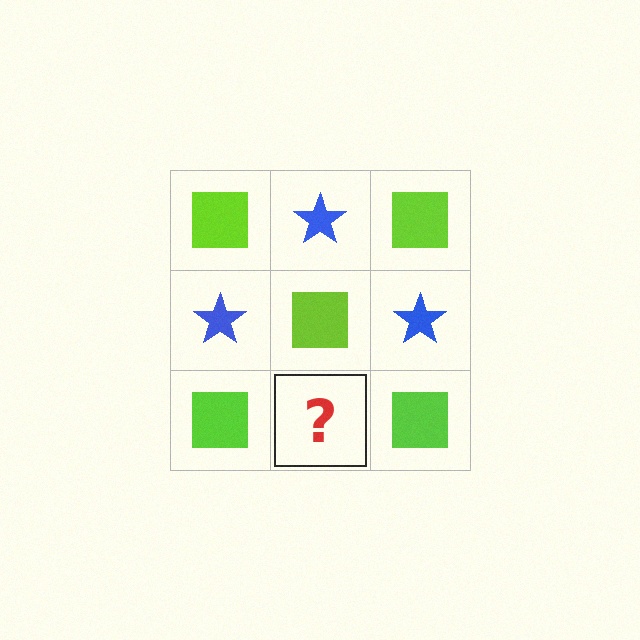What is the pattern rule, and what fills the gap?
The rule is that it alternates lime square and blue star in a checkerboard pattern. The gap should be filled with a blue star.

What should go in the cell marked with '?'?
The missing cell should contain a blue star.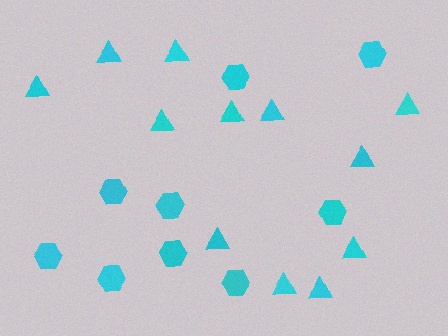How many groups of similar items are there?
There are 2 groups: one group of hexagons (9) and one group of triangles (12).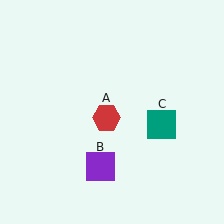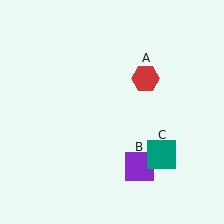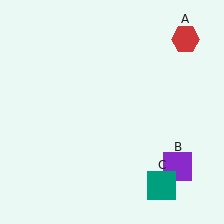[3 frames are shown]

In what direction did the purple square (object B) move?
The purple square (object B) moved right.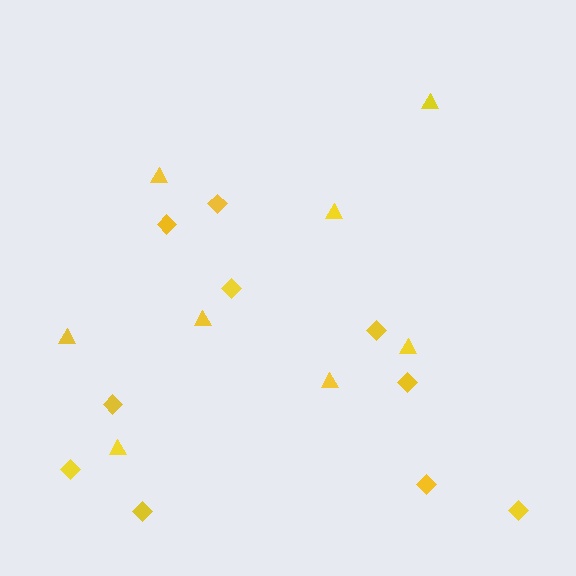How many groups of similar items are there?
There are 2 groups: one group of diamonds (10) and one group of triangles (8).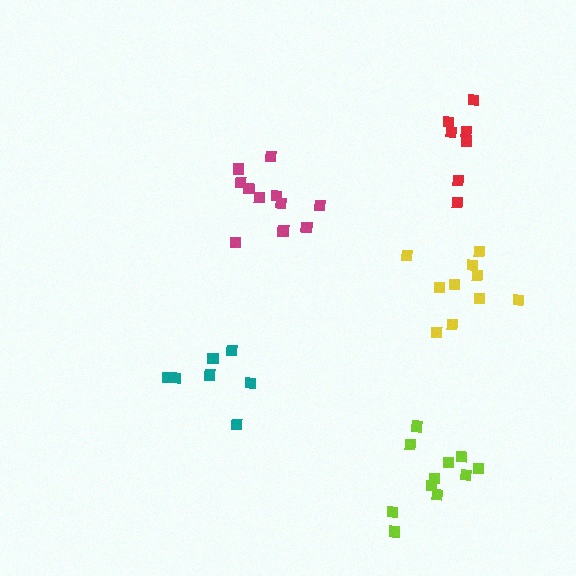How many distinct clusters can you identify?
There are 5 distinct clusters.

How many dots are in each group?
Group 1: 10 dots, Group 2: 11 dots, Group 3: 7 dots, Group 4: 11 dots, Group 5: 7 dots (46 total).